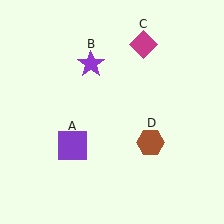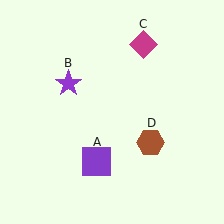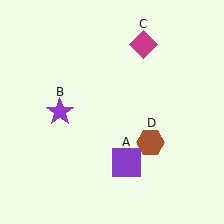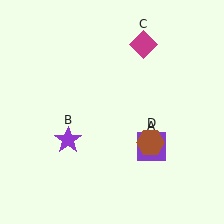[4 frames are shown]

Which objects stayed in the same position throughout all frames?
Magenta diamond (object C) and brown hexagon (object D) remained stationary.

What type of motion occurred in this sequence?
The purple square (object A), purple star (object B) rotated counterclockwise around the center of the scene.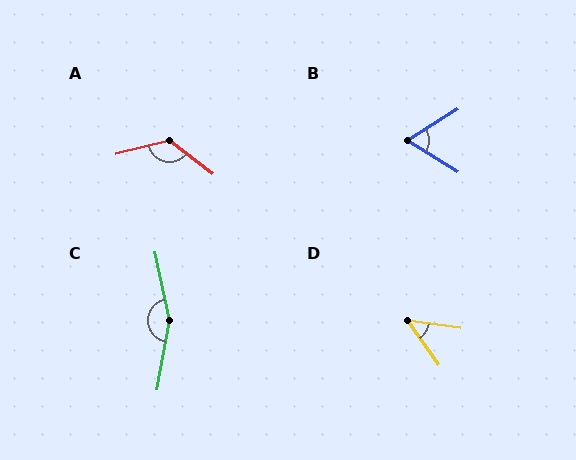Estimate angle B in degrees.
Approximately 64 degrees.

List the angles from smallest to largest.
D (46°), B (64°), A (128°), C (158°).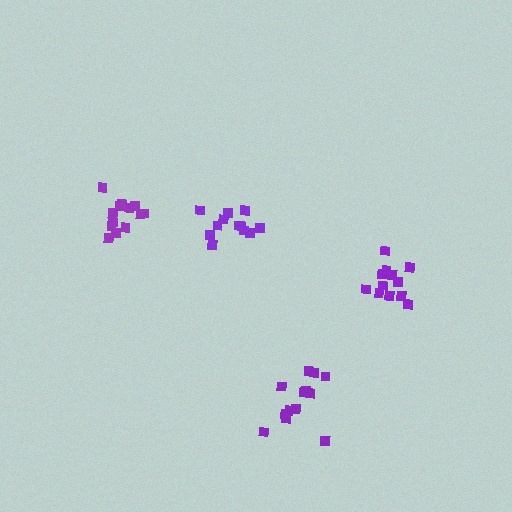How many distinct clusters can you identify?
There are 4 distinct clusters.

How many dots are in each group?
Group 1: 13 dots, Group 2: 12 dots, Group 3: 12 dots, Group 4: 13 dots (50 total).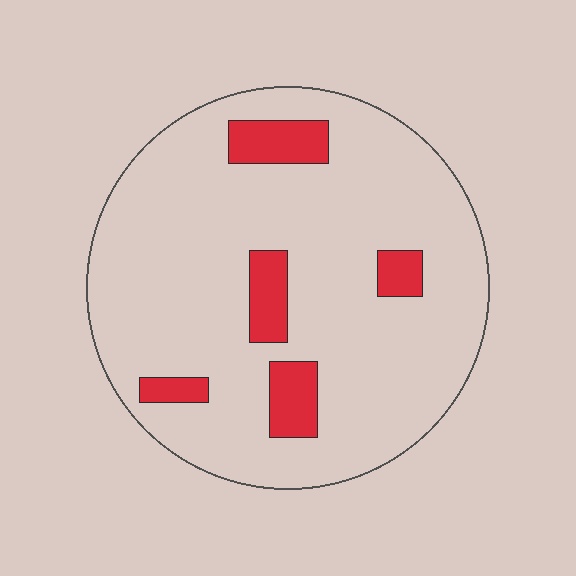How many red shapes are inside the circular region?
5.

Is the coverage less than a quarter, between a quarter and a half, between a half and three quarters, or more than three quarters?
Less than a quarter.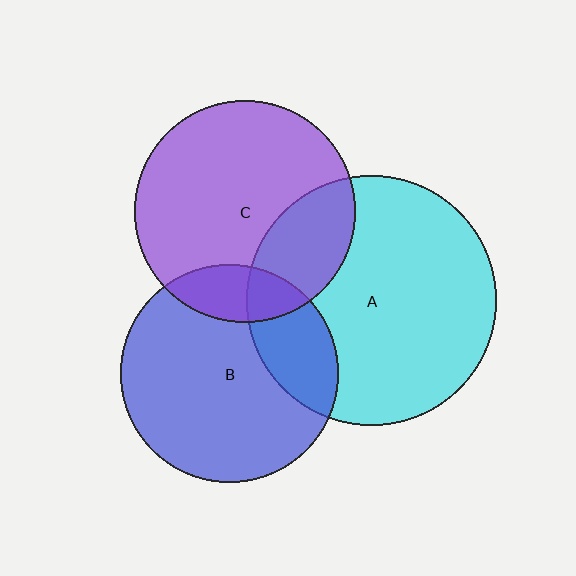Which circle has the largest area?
Circle A (cyan).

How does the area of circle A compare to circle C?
Approximately 1.3 times.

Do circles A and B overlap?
Yes.